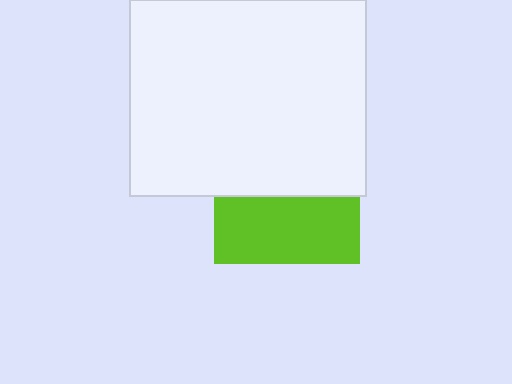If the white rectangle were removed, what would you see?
You would see the complete lime square.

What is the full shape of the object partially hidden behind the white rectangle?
The partially hidden object is a lime square.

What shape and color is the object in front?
The object in front is a white rectangle.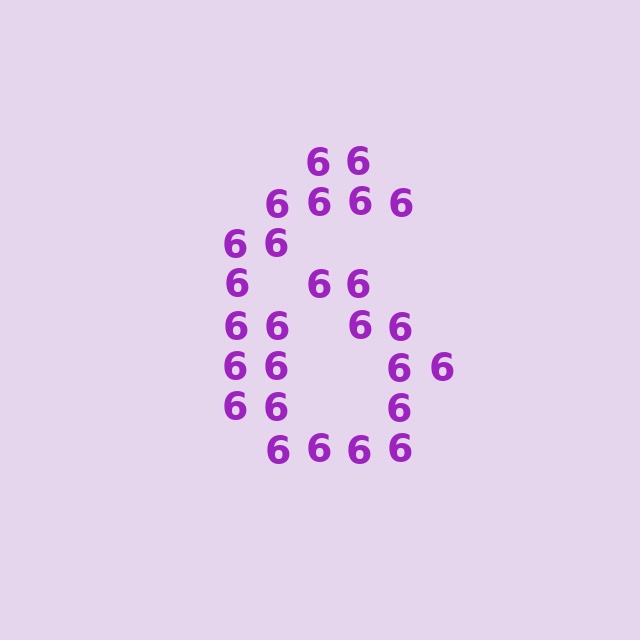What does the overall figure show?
The overall figure shows the digit 6.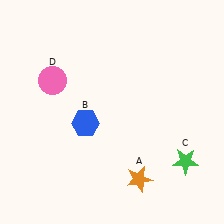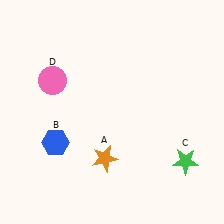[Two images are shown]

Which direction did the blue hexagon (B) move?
The blue hexagon (B) moved left.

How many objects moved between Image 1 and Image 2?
2 objects moved between the two images.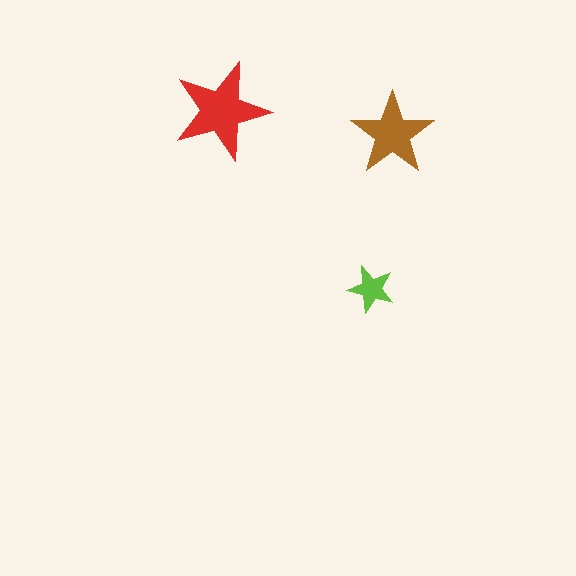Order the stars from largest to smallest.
the red one, the brown one, the lime one.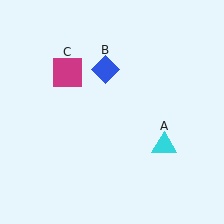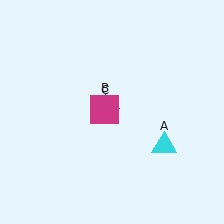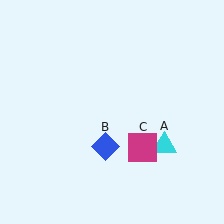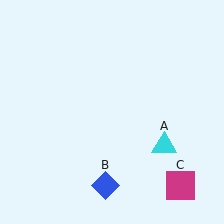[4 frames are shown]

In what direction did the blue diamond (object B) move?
The blue diamond (object B) moved down.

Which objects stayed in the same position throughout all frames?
Cyan triangle (object A) remained stationary.